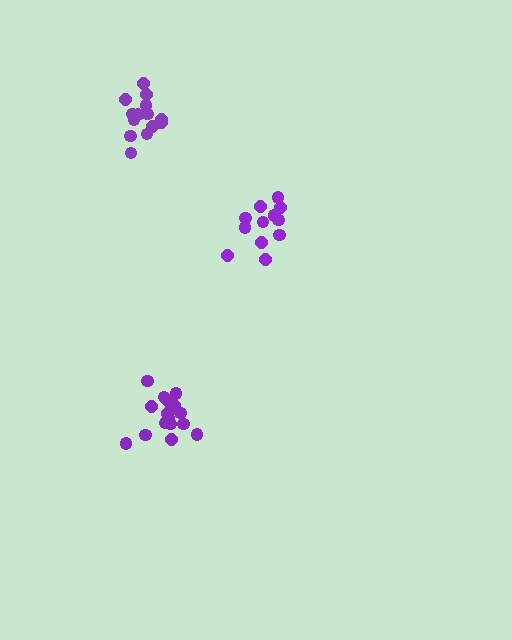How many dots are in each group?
Group 1: 12 dots, Group 2: 14 dots, Group 3: 17 dots (43 total).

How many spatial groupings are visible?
There are 3 spatial groupings.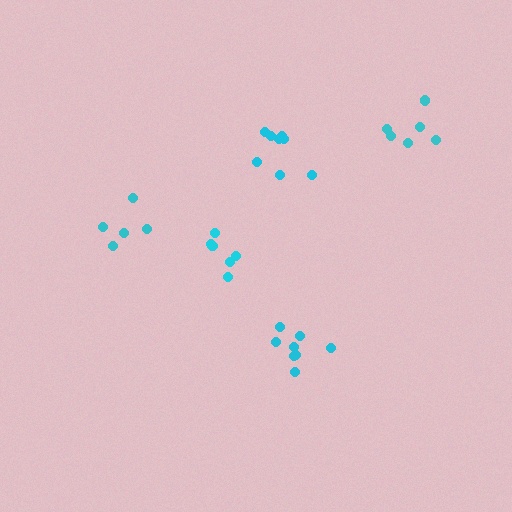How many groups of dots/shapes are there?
There are 5 groups.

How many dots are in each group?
Group 1: 6 dots, Group 2: 6 dots, Group 3: 8 dots, Group 4: 8 dots, Group 5: 5 dots (33 total).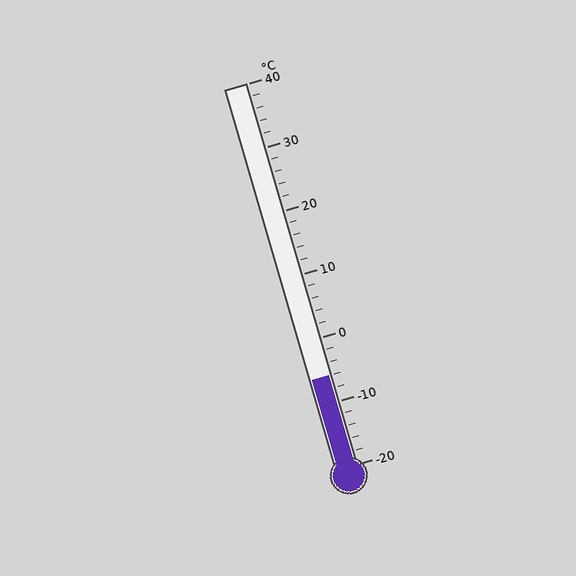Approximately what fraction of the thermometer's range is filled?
The thermometer is filled to approximately 25% of its range.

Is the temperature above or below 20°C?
The temperature is below 20°C.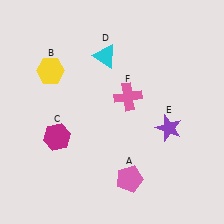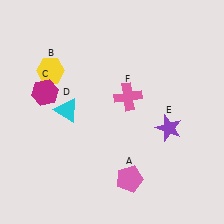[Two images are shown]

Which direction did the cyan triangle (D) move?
The cyan triangle (D) moved down.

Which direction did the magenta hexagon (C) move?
The magenta hexagon (C) moved up.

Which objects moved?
The objects that moved are: the magenta hexagon (C), the cyan triangle (D).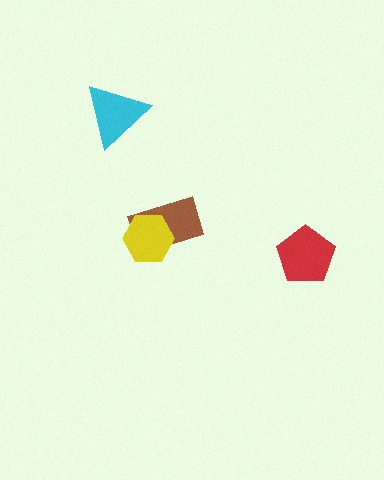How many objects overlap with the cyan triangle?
0 objects overlap with the cyan triangle.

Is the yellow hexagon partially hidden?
No, no other shape covers it.